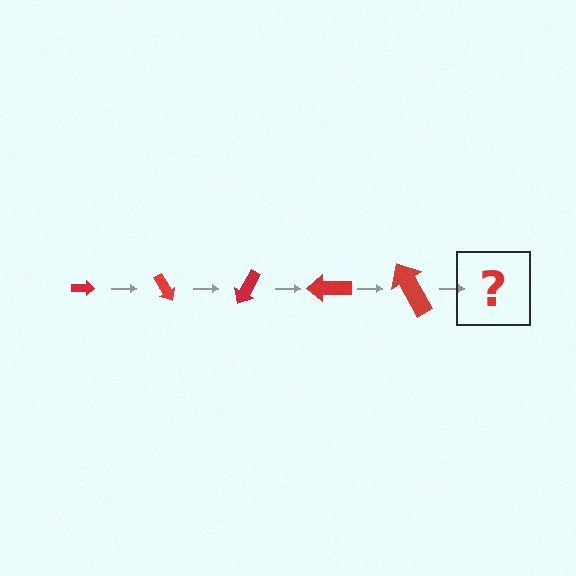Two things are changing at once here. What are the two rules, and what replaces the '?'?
The two rules are that the arrow grows larger each step and it rotates 60 degrees each step. The '?' should be an arrow, larger than the previous one and rotated 300 degrees from the start.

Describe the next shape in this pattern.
It should be an arrow, larger than the previous one and rotated 300 degrees from the start.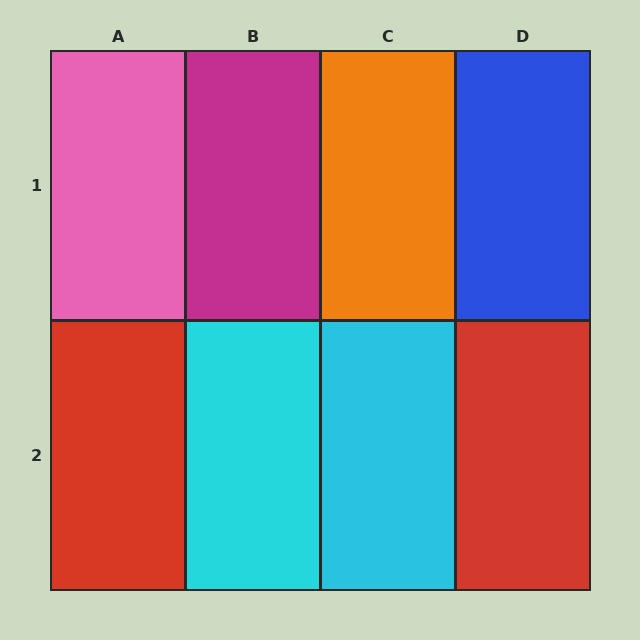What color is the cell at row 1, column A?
Pink.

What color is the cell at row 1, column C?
Orange.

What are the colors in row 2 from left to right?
Red, cyan, cyan, red.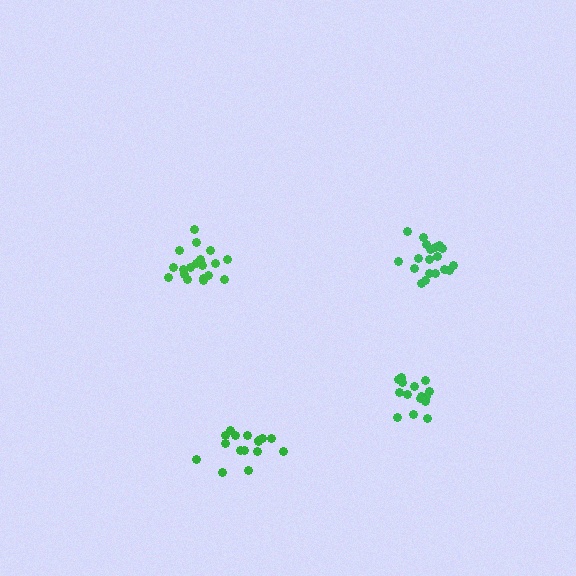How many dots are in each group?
Group 1: 15 dots, Group 2: 19 dots, Group 3: 16 dots, Group 4: 21 dots (71 total).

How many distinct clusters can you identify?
There are 4 distinct clusters.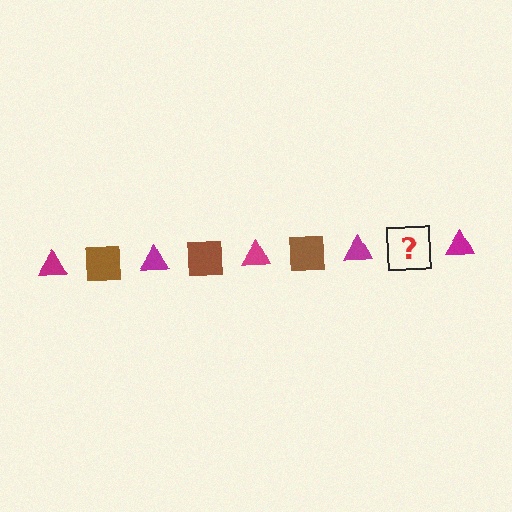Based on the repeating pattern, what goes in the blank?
The blank should be a brown square.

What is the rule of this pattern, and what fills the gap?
The rule is that the pattern alternates between magenta triangle and brown square. The gap should be filled with a brown square.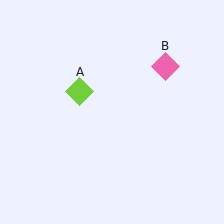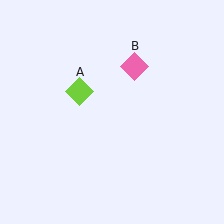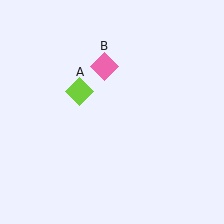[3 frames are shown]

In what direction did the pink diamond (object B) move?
The pink diamond (object B) moved left.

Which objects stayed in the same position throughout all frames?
Lime diamond (object A) remained stationary.